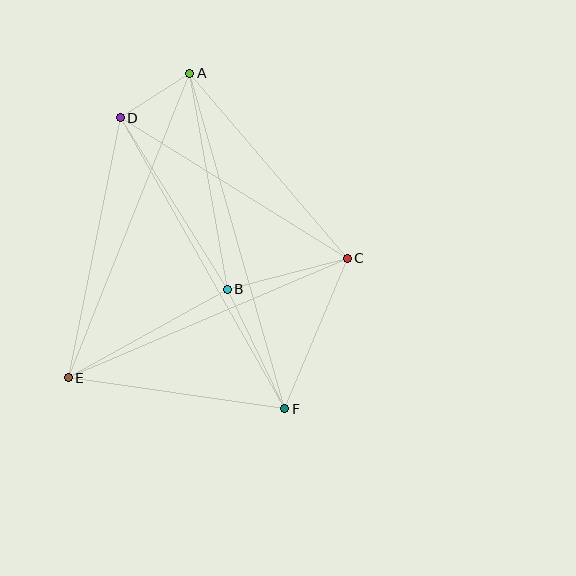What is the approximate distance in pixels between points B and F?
The distance between B and F is approximately 133 pixels.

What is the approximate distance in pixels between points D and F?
The distance between D and F is approximately 334 pixels.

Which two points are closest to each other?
Points A and D are closest to each other.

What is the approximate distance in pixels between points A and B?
The distance between A and B is approximately 219 pixels.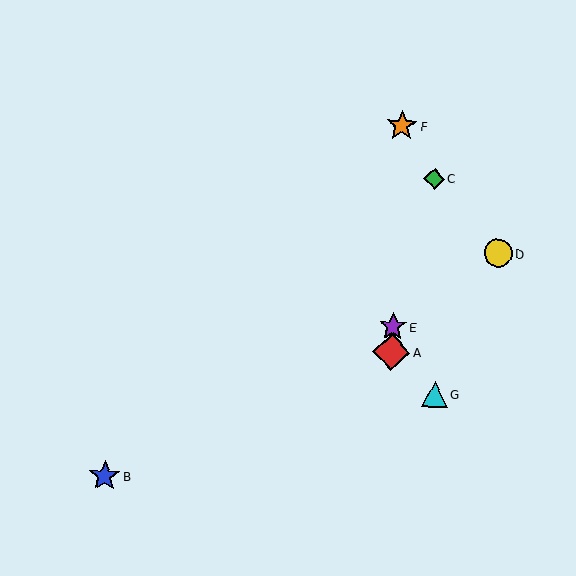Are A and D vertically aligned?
No, A is at x≈392 and D is at x≈498.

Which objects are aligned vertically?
Objects A, E, F are aligned vertically.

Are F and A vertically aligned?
Yes, both are at x≈402.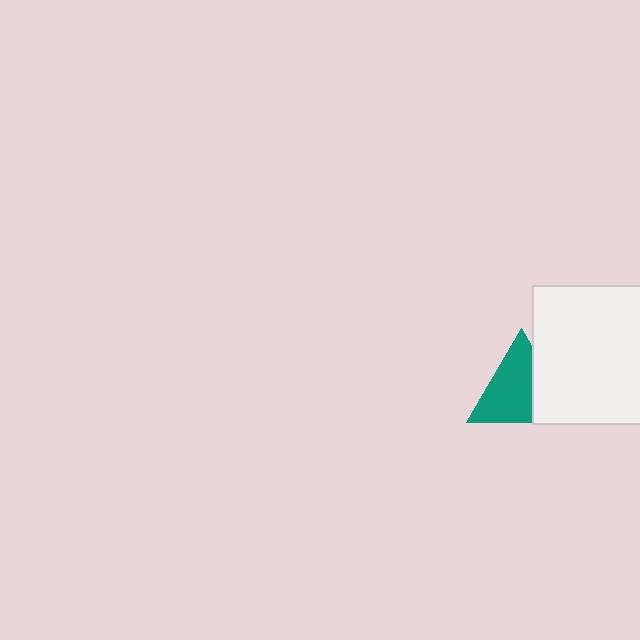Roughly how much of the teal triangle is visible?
Most of it is visible (roughly 66%).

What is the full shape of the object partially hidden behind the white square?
The partially hidden object is a teal triangle.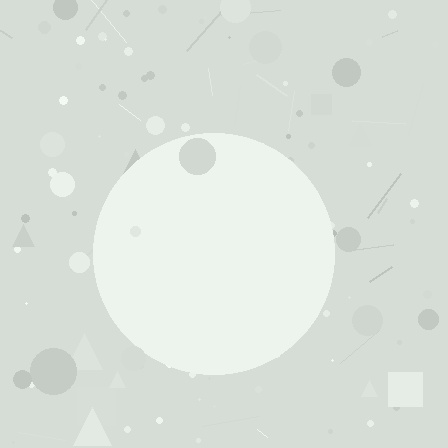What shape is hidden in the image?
A circle is hidden in the image.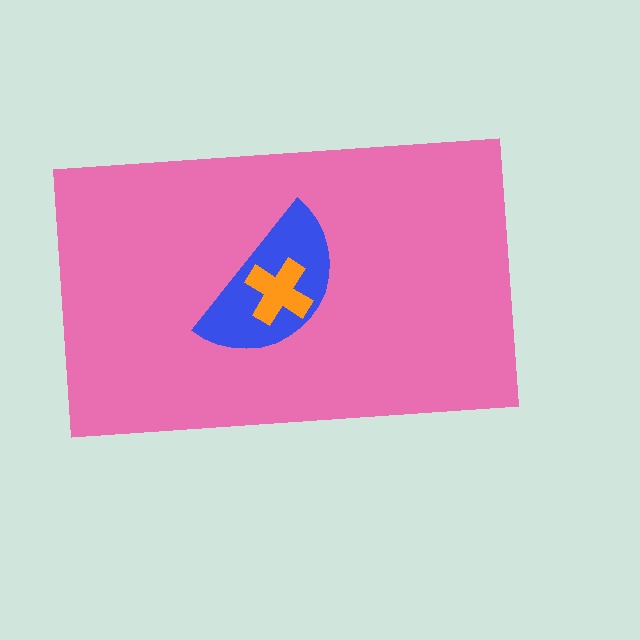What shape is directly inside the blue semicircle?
The orange cross.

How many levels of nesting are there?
3.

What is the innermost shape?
The orange cross.